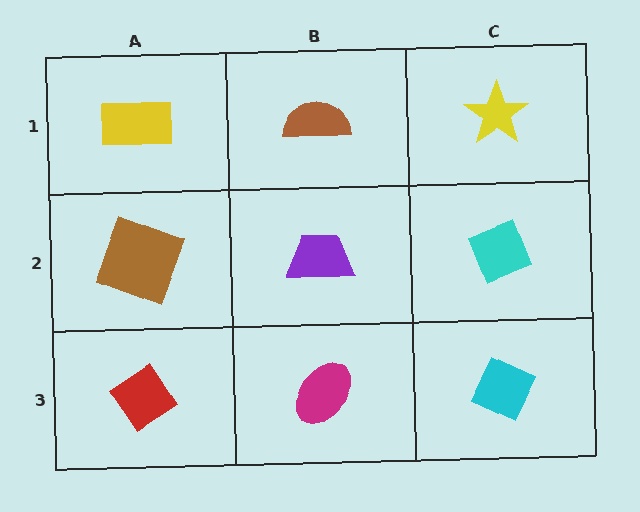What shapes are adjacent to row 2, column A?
A yellow rectangle (row 1, column A), a red diamond (row 3, column A), a purple trapezoid (row 2, column B).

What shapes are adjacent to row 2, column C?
A yellow star (row 1, column C), a cyan diamond (row 3, column C), a purple trapezoid (row 2, column B).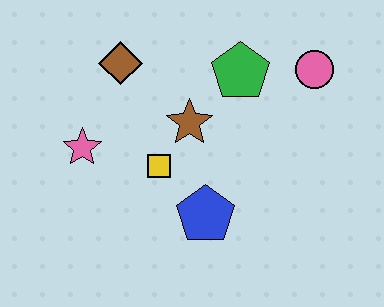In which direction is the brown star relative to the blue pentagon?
The brown star is above the blue pentagon.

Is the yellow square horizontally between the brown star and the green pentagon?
No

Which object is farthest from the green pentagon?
The pink star is farthest from the green pentagon.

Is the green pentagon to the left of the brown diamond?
No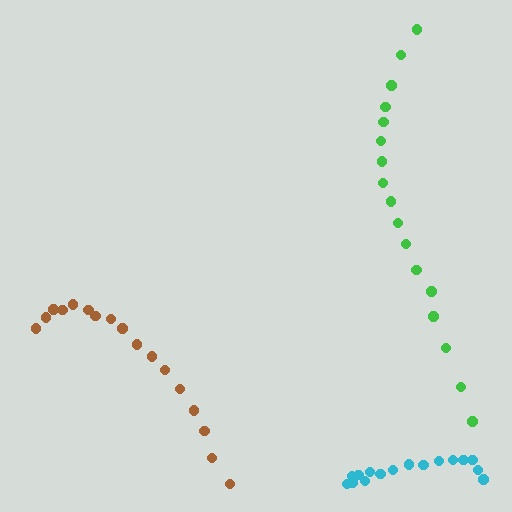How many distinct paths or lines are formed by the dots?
There are 3 distinct paths.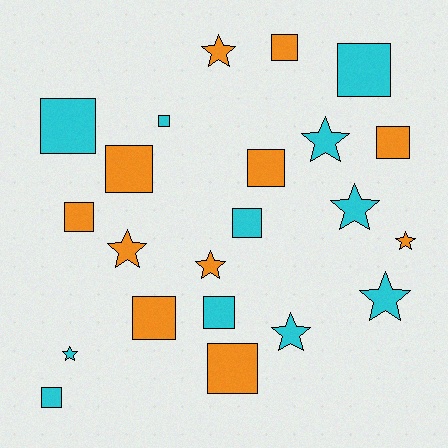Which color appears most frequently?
Orange, with 11 objects.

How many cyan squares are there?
There are 6 cyan squares.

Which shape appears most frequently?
Square, with 13 objects.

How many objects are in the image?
There are 22 objects.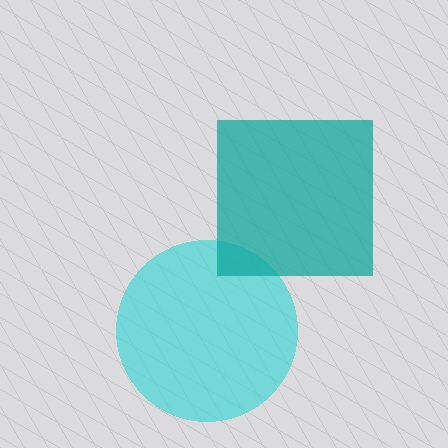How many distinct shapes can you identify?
There are 2 distinct shapes: a cyan circle, a teal square.